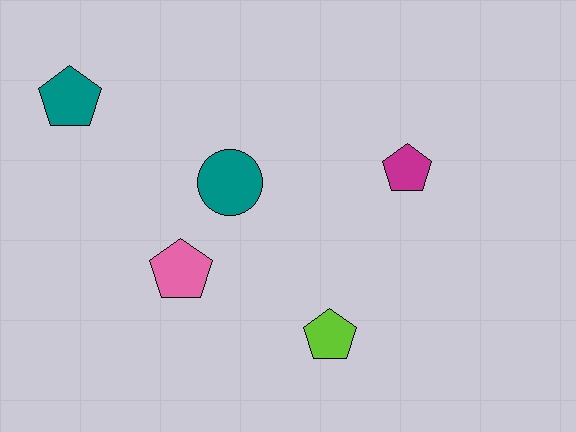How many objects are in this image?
There are 5 objects.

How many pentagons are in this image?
There are 4 pentagons.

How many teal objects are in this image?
There are 2 teal objects.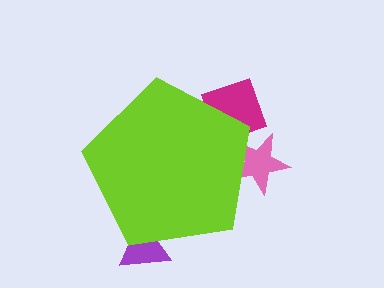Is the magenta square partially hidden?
Yes, the magenta square is partially hidden behind the lime pentagon.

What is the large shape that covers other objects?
A lime pentagon.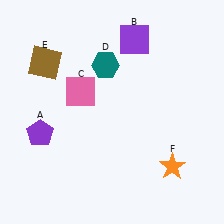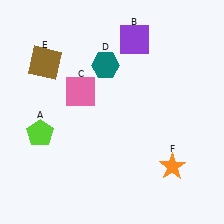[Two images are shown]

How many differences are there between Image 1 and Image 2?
There is 1 difference between the two images.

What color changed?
The pentagon (A) changed from purple in Image 1 to lime in Image 2.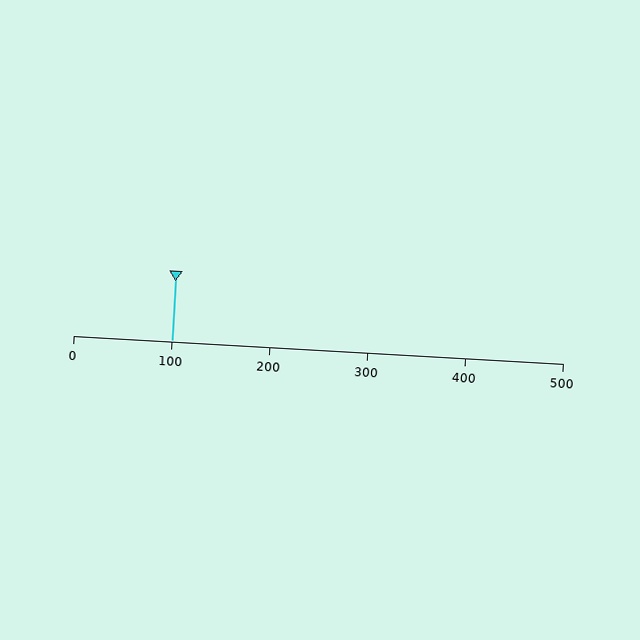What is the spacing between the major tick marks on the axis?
The major ticks are spaced 100 apart.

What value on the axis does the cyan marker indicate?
The marker indicates approximately 100.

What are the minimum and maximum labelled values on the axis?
The axis runs from 0 to 500.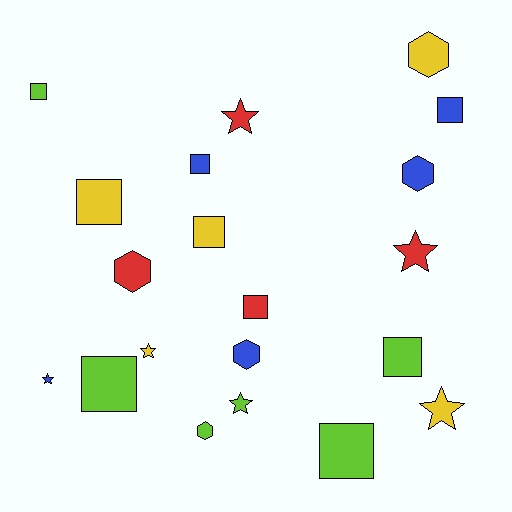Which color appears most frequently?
Lime, with 6 objects.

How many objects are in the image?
There are 20 objects.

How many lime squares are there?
There are 4 lime squares.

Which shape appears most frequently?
Square, with 9 objects.